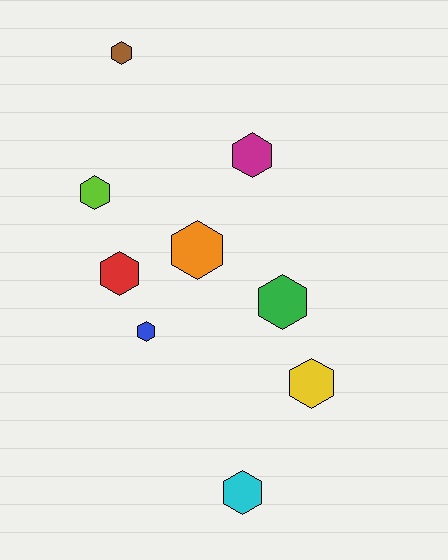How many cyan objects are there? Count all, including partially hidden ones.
There is 1 cyan object.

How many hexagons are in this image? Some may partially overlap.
There are 9 hexagons.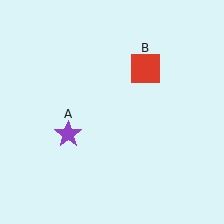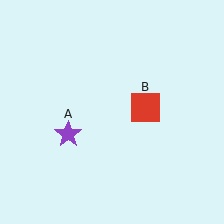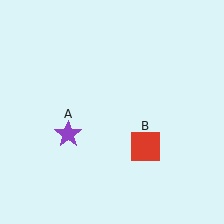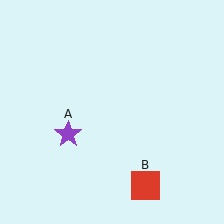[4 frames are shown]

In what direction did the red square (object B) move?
The red square (object B) moved down.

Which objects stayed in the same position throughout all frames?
Purple star (object A) remained stationary.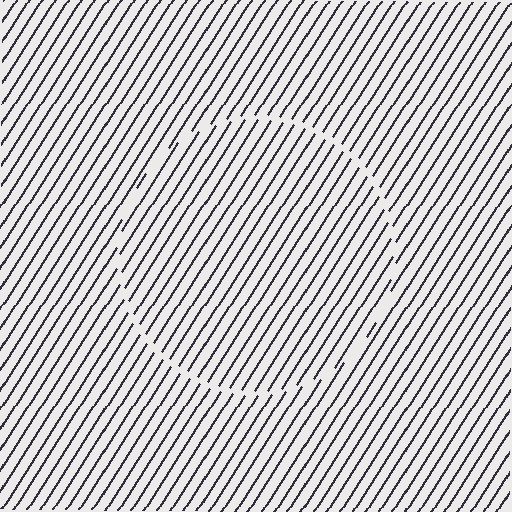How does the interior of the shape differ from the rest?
The interior of the shape contains the same grating, shifted by half a period — the contour is defined by the phase discontinuity where line-ends from the inner and outer gratings abut.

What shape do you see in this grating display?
An illusory circle. The interior of the shape contains the same grating, shifted by half a period — the contour is defined by the phase discontinuity where line-ends from the inner and outer gratings abut.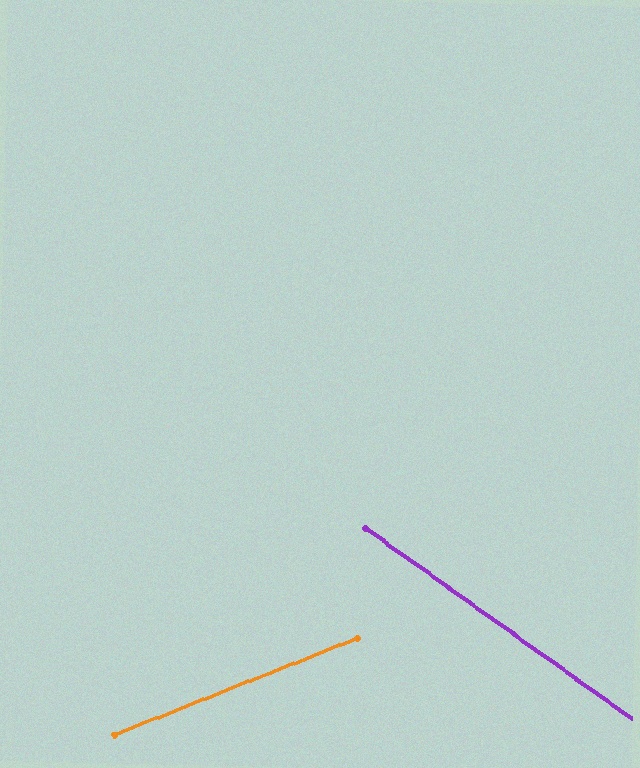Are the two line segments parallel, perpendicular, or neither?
Neither parallel nor perpendicular — they differ by about 57°.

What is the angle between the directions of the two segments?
Approximately 57 degrees.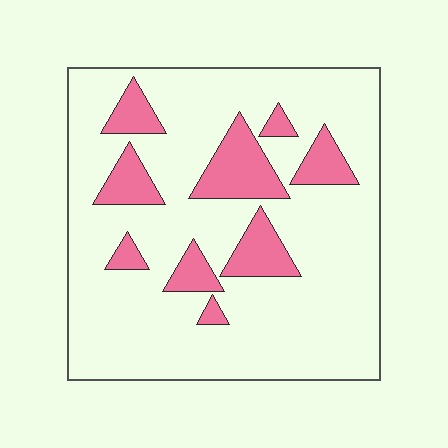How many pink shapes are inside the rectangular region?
9.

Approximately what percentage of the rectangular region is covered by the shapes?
Approximately 20%.